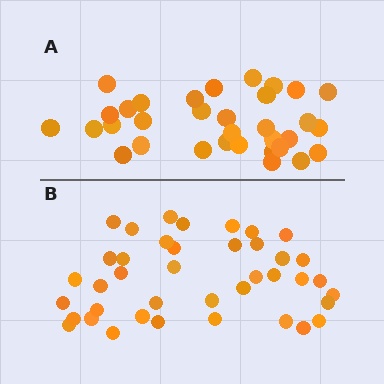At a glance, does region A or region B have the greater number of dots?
Region B (the bottom region) has more dots.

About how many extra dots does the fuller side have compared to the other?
Region B has roughly 8 or so more dots than region A.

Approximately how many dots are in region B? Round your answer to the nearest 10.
About 40 dots.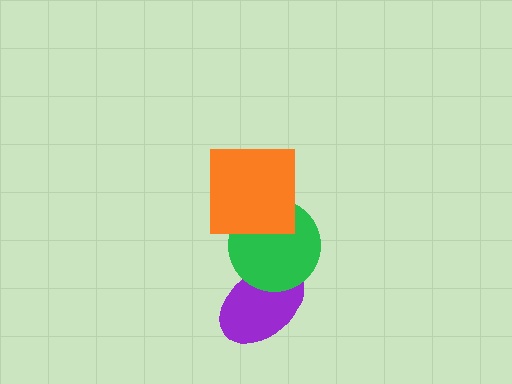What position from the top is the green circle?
The green circle is 2nd from the top.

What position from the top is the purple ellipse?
The purple ellipse is 3rd from the top.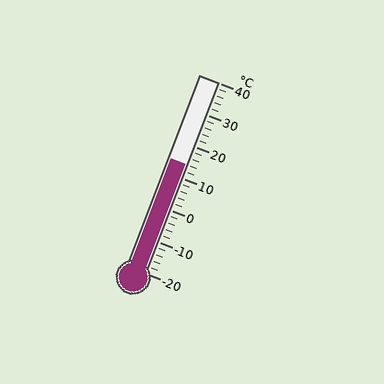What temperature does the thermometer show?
The thermometer shows approximately 14°C.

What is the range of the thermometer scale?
The thermometer scale ranges from -20°C to 40°C.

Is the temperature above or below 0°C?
The temperature is above 0°C.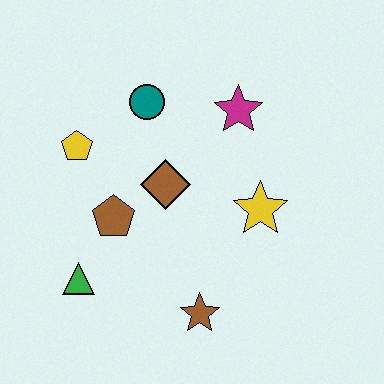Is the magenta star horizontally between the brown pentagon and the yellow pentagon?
No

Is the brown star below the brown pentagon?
Yes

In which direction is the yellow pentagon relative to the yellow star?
The yellow pentagon is to the left of the yellow star.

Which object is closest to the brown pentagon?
The brown diamond is closest to the brown pentagon.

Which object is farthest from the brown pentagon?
The magenta star is farthest from the brown pentagon.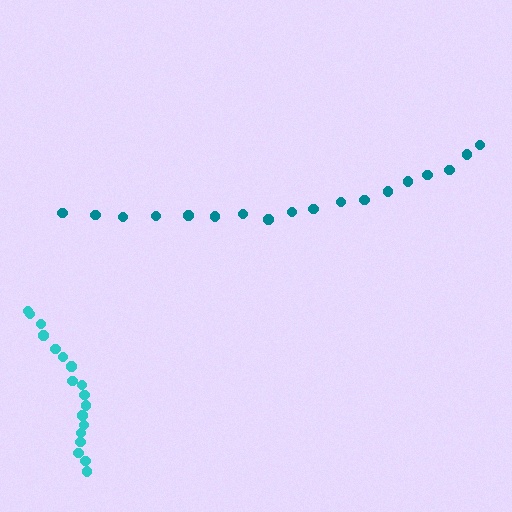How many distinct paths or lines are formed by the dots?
There are 2 distinct paths.